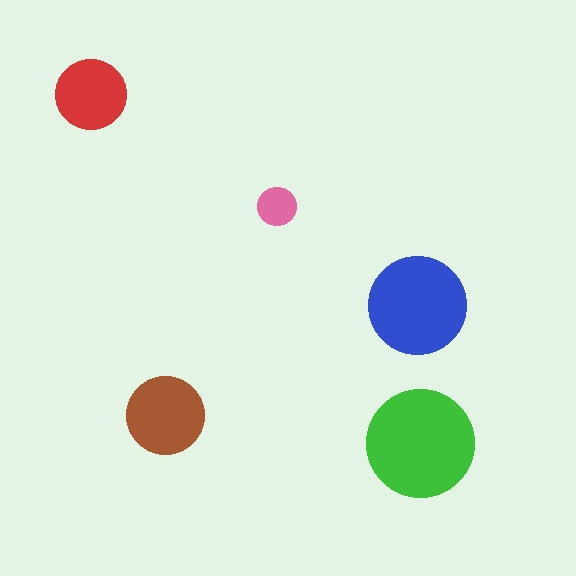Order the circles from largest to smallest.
the green one, the blue one, the brown one, the red one, the pink one.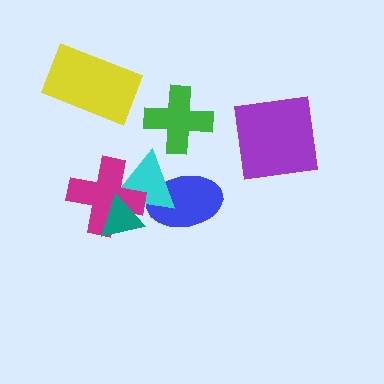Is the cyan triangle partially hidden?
Yes, it is partially covered by another shape.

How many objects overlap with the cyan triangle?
3 objects overlap with the cyan triangle.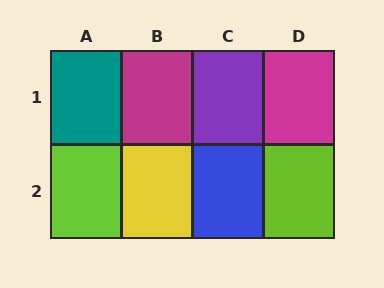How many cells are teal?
1 cell is teal.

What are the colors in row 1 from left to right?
Teal, magenta, purple, magenta.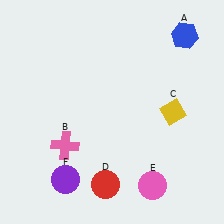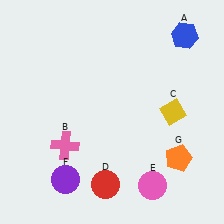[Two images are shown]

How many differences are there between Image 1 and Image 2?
There is 1 difference between the two images.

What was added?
An orange pentagon (G) was added in Image 2.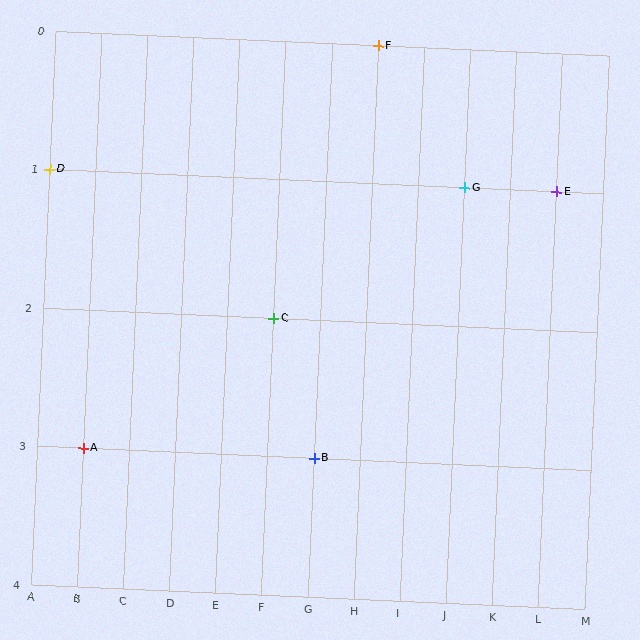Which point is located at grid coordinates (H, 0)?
Point F is at (H, 0).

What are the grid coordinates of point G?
Point G is at grid coordinates (J, 1).